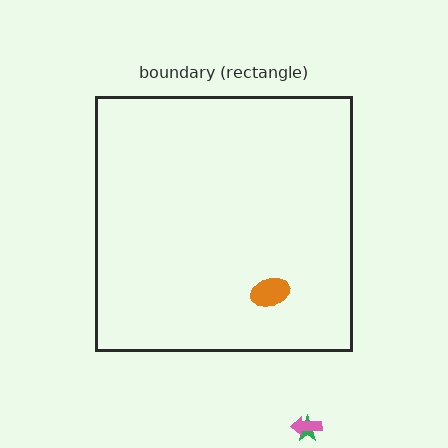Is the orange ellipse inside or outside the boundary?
Inside.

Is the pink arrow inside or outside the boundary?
Outside.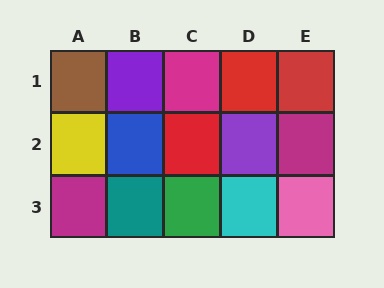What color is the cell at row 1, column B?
Purple.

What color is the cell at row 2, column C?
Red.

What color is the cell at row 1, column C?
Magenta.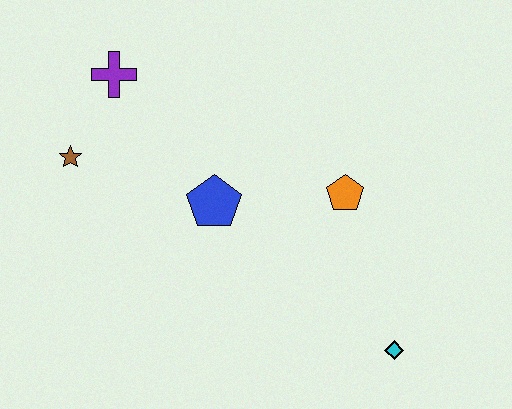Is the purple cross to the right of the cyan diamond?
No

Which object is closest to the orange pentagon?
The blue pentagon is closest to the orange pentagon.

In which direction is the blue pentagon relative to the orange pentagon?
The blue pentagon is to the left of the orange pentagon.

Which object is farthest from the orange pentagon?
The brown star is farthest from the orange pentagon.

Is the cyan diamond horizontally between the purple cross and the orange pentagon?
No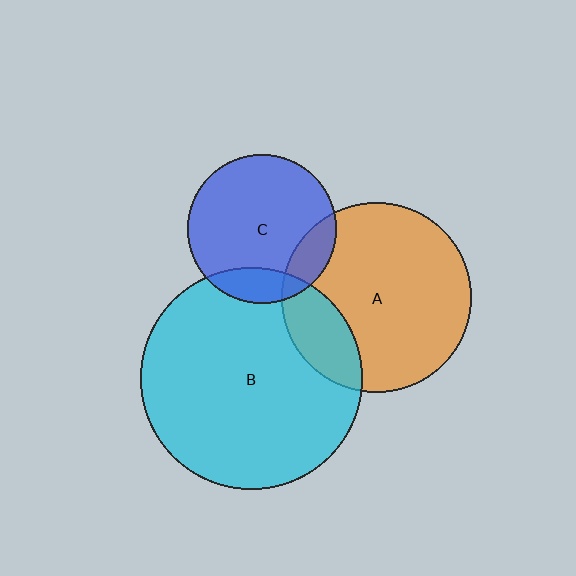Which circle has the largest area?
Circle B (cyan).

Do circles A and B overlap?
Yes.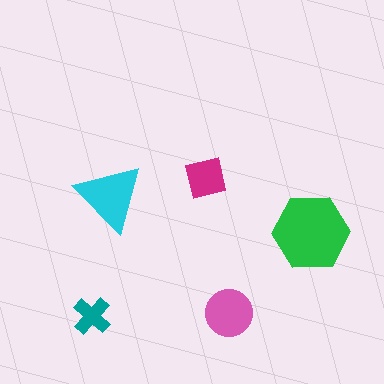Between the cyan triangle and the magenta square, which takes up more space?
The cyan triangle.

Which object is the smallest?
The teal cross.